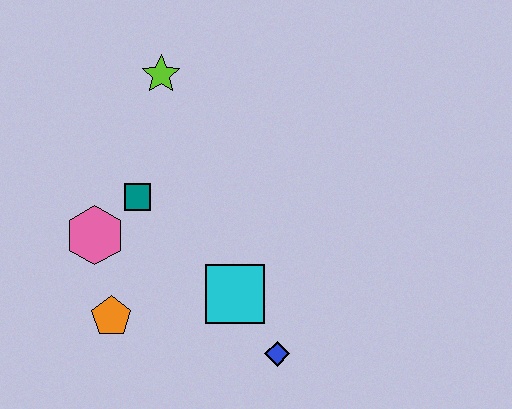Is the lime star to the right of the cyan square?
No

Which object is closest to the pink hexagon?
The teal square is closest to the pink hexagon.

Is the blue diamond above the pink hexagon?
No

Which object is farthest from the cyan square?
The lime star is farthest from the cyan square.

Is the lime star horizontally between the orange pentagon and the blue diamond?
Yes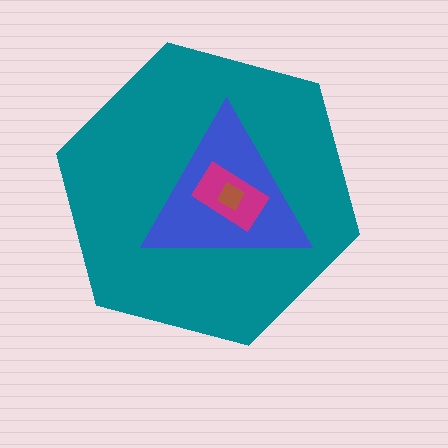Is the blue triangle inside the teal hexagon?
Yes.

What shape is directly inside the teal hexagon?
The blue triangle.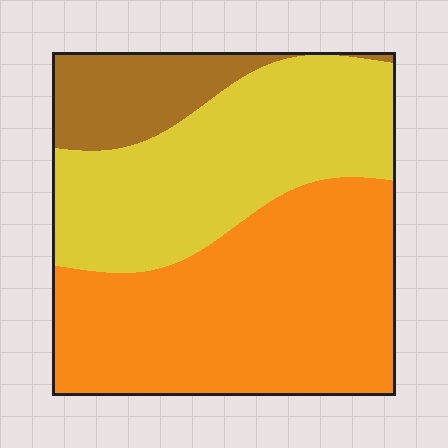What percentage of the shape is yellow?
Yellow covers around 40% of the shape.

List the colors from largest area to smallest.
From largest to smallest: orange, yellow, brown.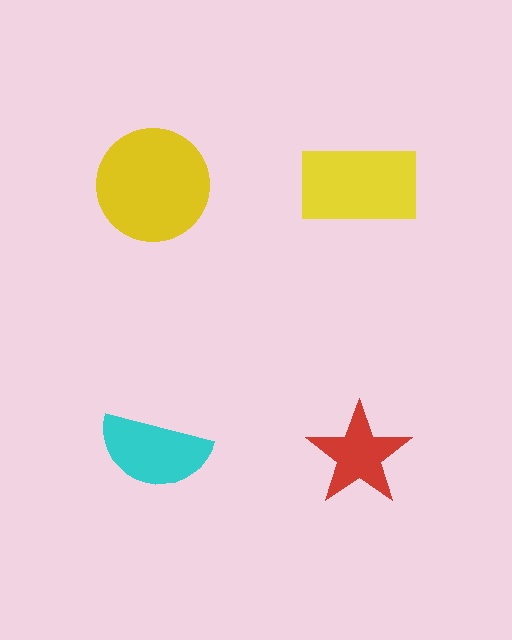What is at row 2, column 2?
A red star.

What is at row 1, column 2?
A yellow rectangle.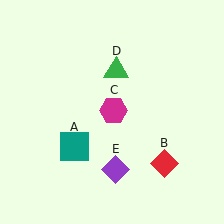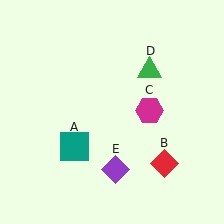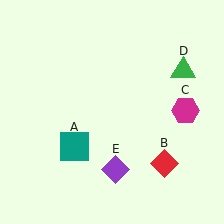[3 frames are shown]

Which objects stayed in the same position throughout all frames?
Teal square (object A) and red diamond (object B) and purple diamond (object E) remained stationary.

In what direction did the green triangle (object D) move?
The green triangle (object D) moved right.